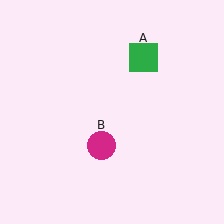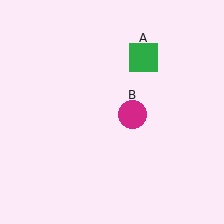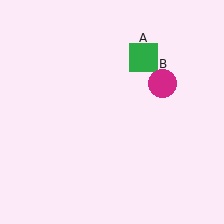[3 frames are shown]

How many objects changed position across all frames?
1 object changed position: magenta circle (object B).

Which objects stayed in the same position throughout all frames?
Green square (object A) remained stationary.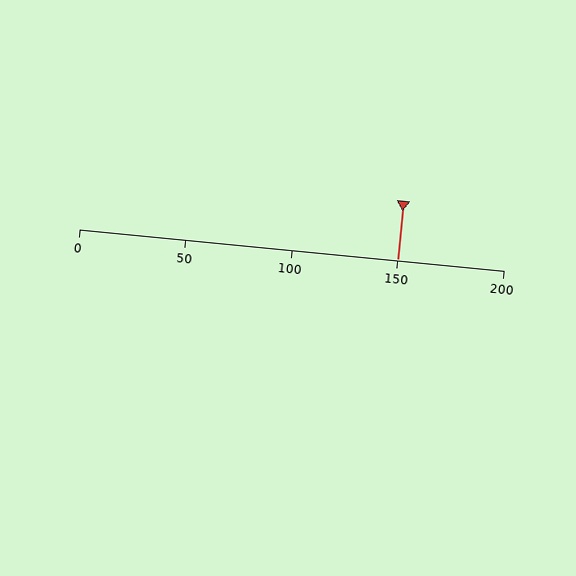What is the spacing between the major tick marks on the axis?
The major ticks are spaced 50 apart.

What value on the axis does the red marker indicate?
The marker indicates approximately 150.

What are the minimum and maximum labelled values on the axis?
The axis runs from 0 to 200.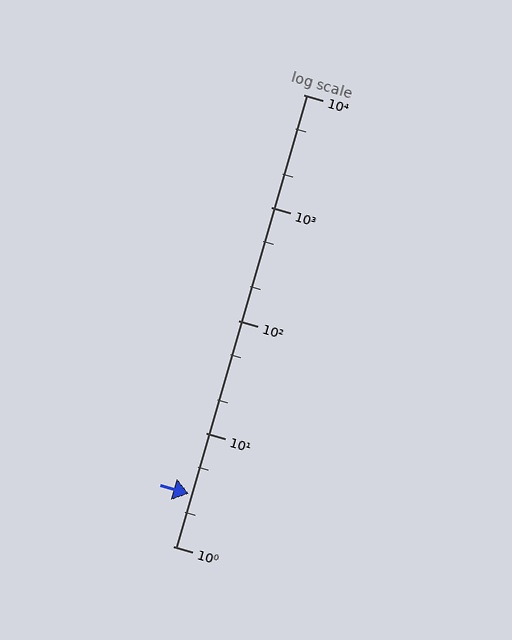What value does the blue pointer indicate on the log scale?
The pointer indicates approximately 2.9.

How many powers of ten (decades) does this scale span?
The scale spans 4 decades, from 1 to 10000.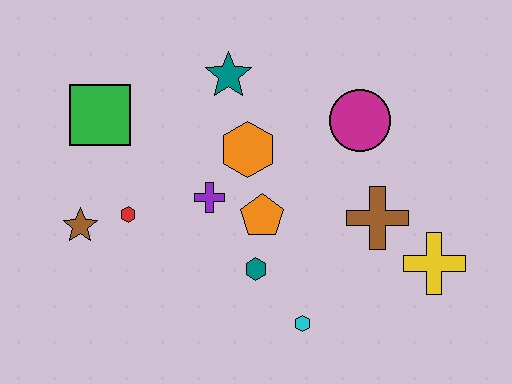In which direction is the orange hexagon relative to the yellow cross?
The orange hexagon is to the left of the yellow cross.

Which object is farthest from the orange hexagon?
The yellow cross is farthest from the orange hexagon.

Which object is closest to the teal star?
The orange hexagon is closest to the teal star.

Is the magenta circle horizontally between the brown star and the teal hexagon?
No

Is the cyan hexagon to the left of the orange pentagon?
No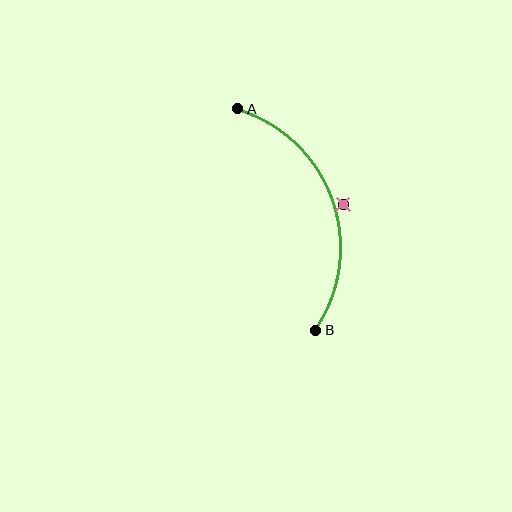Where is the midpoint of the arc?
The arc midpoint is the point on the curve farthest from the straight line joining A and B. It sits to the right of that line.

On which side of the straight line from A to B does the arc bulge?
The arc bulges to the right of the straight line connecting A and B.